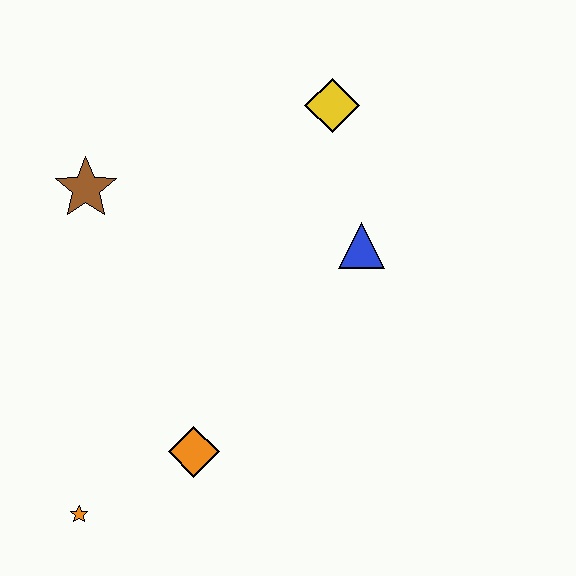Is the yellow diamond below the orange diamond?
No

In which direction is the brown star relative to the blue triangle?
The brown star is to the left of the blue triangle.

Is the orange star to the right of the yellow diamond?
No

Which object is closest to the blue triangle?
The yellow diamond is closest to the blue triangle.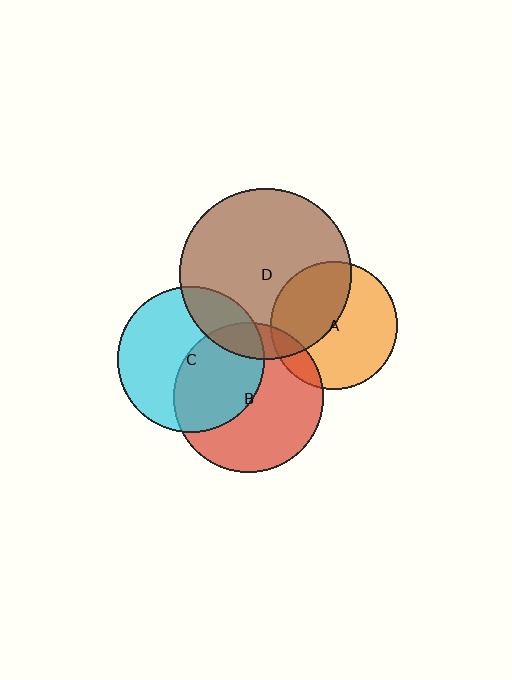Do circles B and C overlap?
Yes.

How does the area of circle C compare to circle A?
Approximately 1.3 times.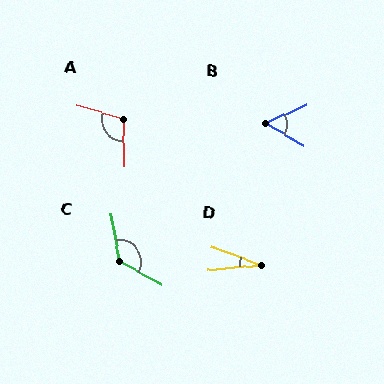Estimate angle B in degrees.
Approximately 53 degrees.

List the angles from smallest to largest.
D (26°), B (53°), A (107°), C (128°).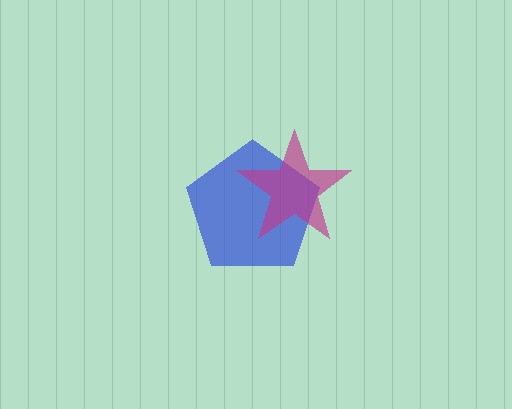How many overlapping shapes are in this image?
There are 2 overlapping shapes in the image.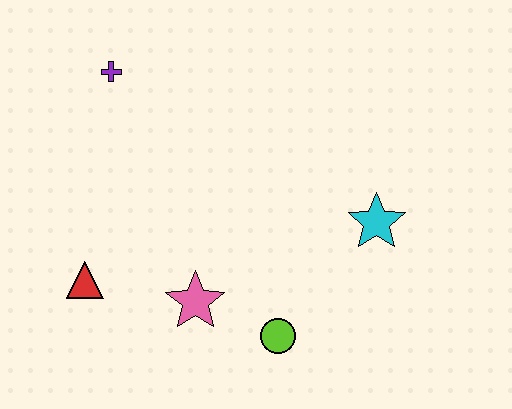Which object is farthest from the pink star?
The purple cross is farthest from the pink star.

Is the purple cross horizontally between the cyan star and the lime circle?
No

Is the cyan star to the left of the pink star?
No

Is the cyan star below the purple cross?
Yes